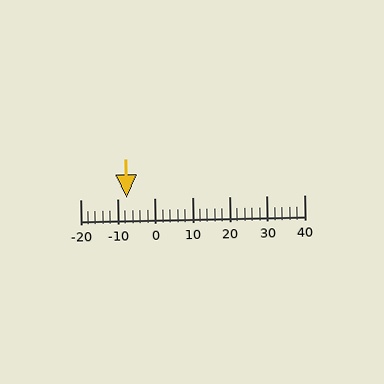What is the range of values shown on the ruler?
The ruler shows values from -20 to 40.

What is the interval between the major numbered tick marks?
The major tick marks are spaced 10 units apart.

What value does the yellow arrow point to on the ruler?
The yellow arrow points to approximately -8.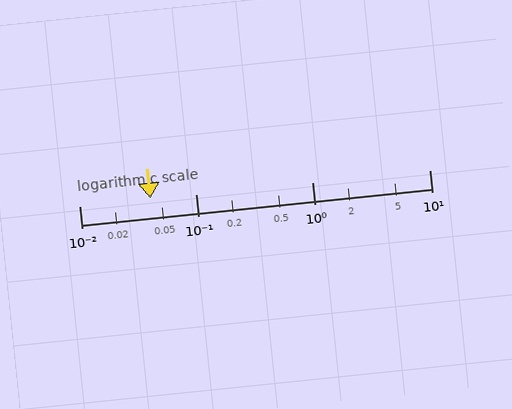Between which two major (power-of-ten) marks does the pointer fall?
The pointer is between 0.01 and 0.1.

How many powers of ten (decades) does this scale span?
The scale spans 3 decades, from 0.01 to 10.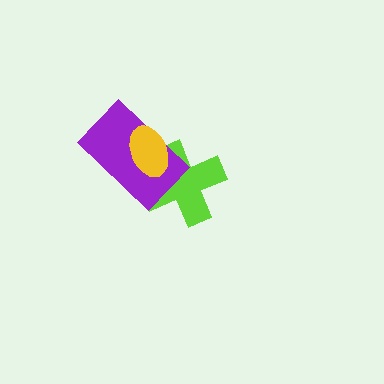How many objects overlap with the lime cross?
2 objects overlap with the lime cross.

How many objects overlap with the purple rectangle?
2 objects overlap with the purple rectangle.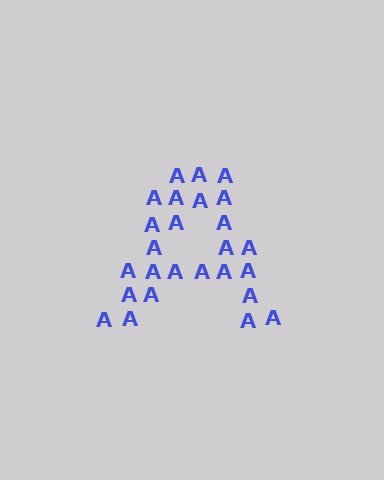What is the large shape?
The large shape is the letter A.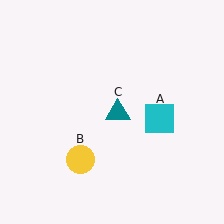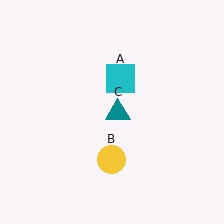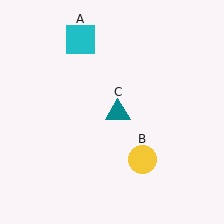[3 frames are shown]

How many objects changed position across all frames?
2 objects changed position: cyan square (object A), yellow circle (object B).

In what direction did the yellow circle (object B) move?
The yellow circle (object B) moved right.